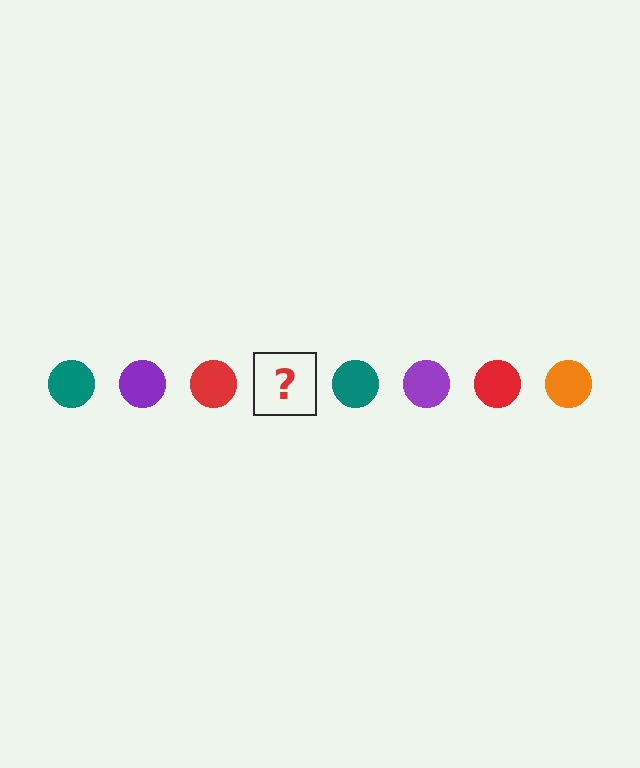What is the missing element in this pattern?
The missing element is an orange circle.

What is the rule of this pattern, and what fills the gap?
The rule is that the pattern cycles through teal, purple, red, orange circles. The gap should be filled with an orange circle.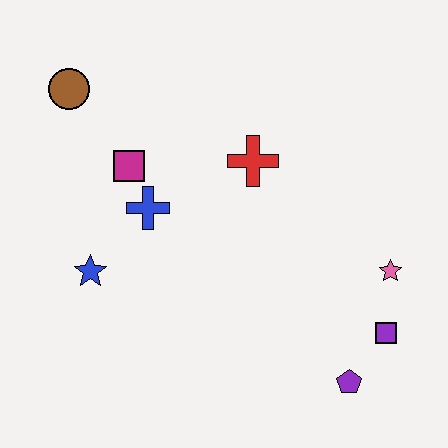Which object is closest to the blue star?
The blue cross is closest to the blue star.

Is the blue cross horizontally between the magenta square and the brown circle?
No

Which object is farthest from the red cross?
The purple pentagon is farthest from the red cross.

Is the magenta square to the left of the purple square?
Yes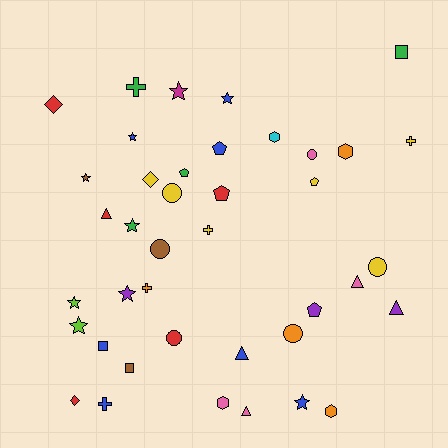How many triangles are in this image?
There are 5 triangles.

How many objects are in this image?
There are 40 objects.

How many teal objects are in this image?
There are no teal objects.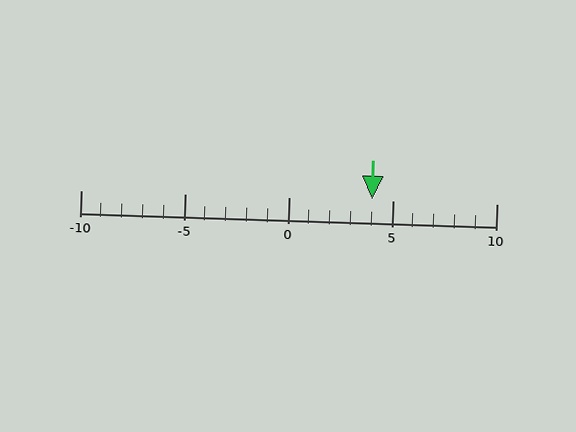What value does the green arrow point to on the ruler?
The green arrow points to approximately 4.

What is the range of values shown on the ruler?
The ruler shows values from -10 to 10.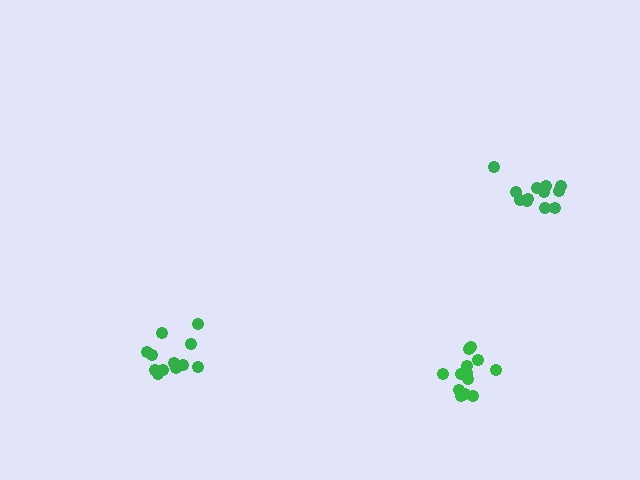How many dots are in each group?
Group 1: 13 dots, Group 2: 12 dots, Group 3: 12 dots (37 total).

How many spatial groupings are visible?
There are 3 spatial groupings.